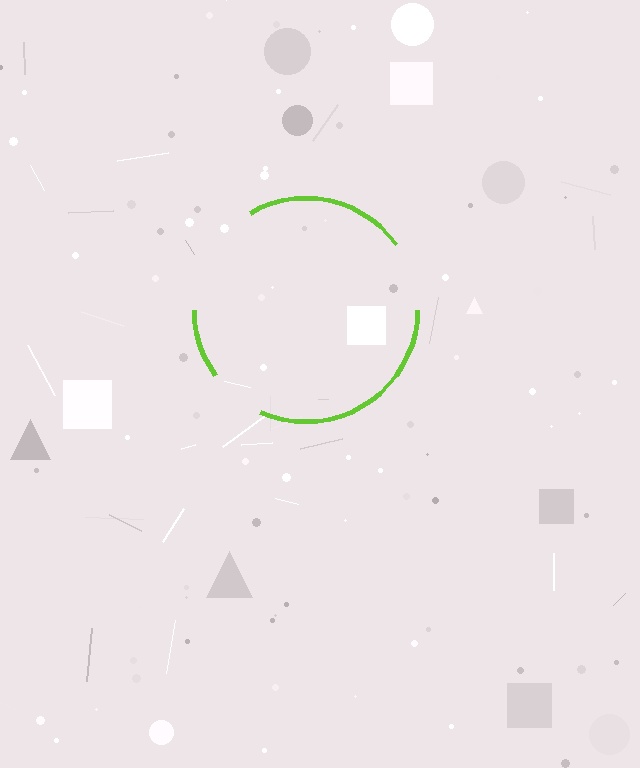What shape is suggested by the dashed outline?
The dashed outline suggests a circle.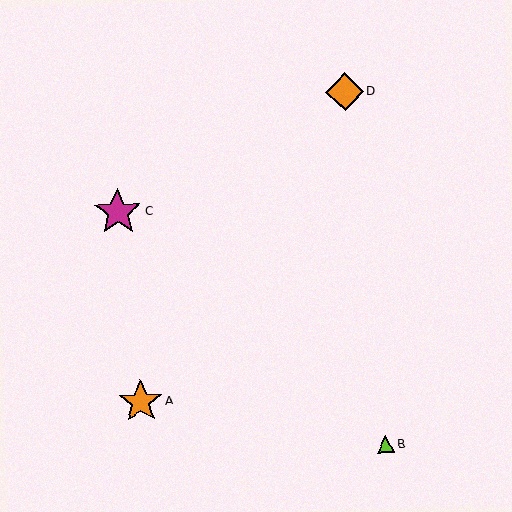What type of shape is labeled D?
Shape D is an orange diamond.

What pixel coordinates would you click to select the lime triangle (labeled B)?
Click at (386, 444) to select the lime triangle B.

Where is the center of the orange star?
The center of the orange star is at (141, 401).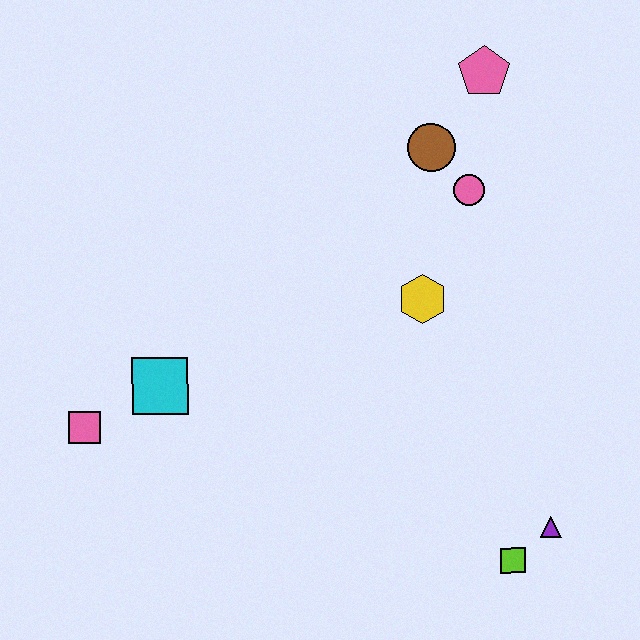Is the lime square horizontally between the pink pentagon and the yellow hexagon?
No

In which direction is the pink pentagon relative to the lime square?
The pink pentagon is above the lime square.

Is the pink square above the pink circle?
No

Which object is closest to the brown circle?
The pink circle is closest to the brown circle.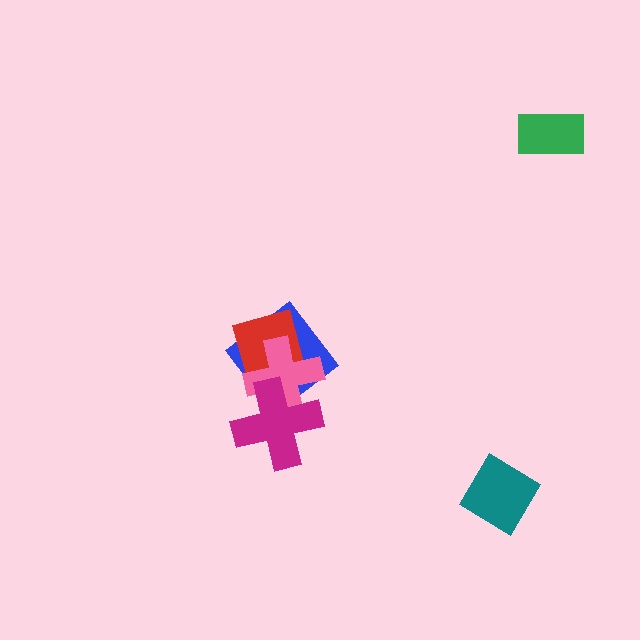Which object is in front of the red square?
The pink cross is in front of the red square.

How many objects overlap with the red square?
2 objects overlap with the red square.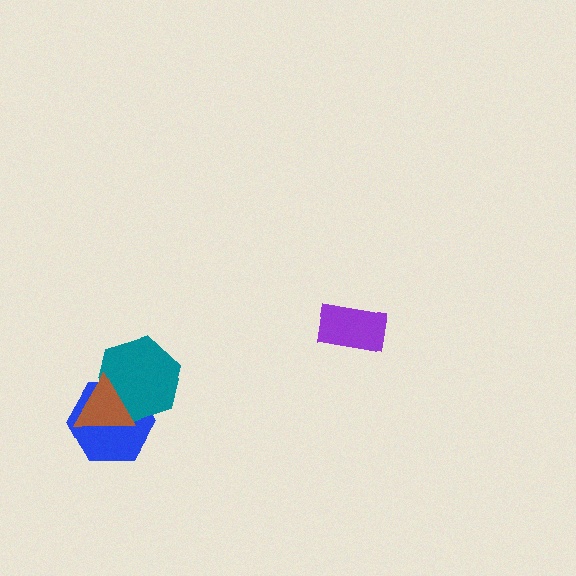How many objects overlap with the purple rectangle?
0 objects overlap with the purple rectangle.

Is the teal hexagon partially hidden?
Yes, it is partially covered by another shape.